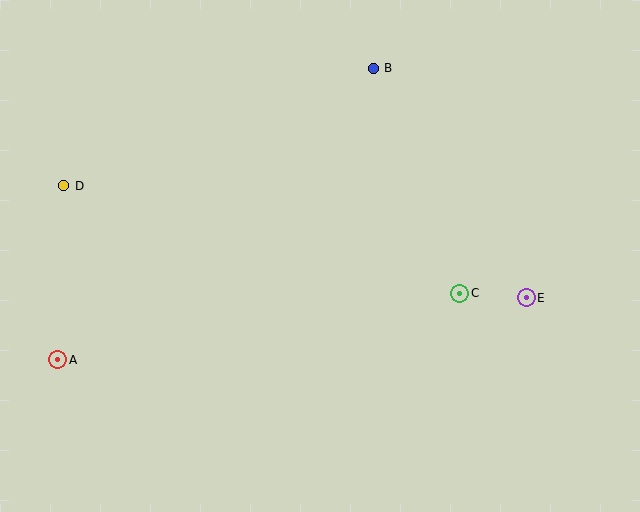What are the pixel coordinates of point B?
Point B is at (373, 68).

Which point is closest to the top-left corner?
Point D is closest to the top-left corner.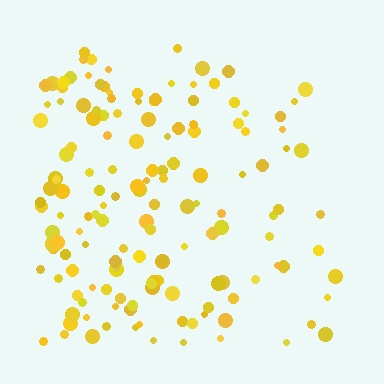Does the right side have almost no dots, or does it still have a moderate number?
Still a moderate number, just noticeably fewer than the left.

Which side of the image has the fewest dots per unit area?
The right.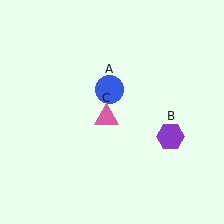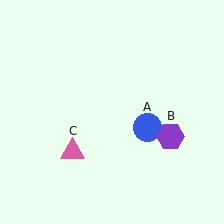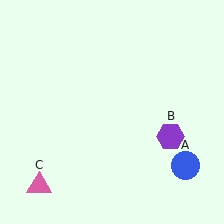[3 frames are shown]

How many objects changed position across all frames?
2 objects changed position: blue circle (object A), pink triangle (object C).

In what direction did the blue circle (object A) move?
The blue circle (object A) moved down and to the right.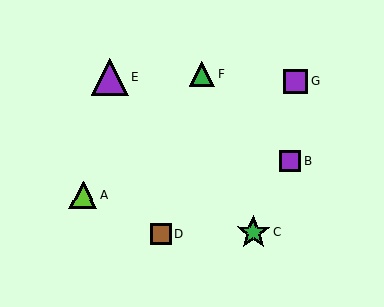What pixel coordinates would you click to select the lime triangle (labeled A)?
Click at (83, 195) to select the lime triangle A.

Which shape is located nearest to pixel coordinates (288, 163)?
The purple square (labeled B) at (290, 161) is nearest to that location.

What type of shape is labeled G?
Shape G is a purple square.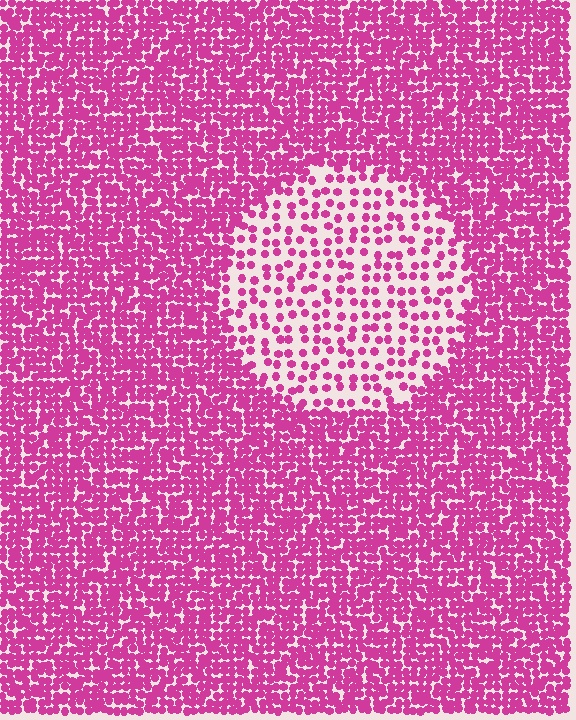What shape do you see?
I see a circle.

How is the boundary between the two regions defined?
The boundary is defined by a change in element density (approximately 2.6x ratio). All elements are the same color, size, and shape.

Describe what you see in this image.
The image contains small magenta elements arranged at two different densities. A circle-shaped region is visible where the elements are less densely packed than the surrounding area.